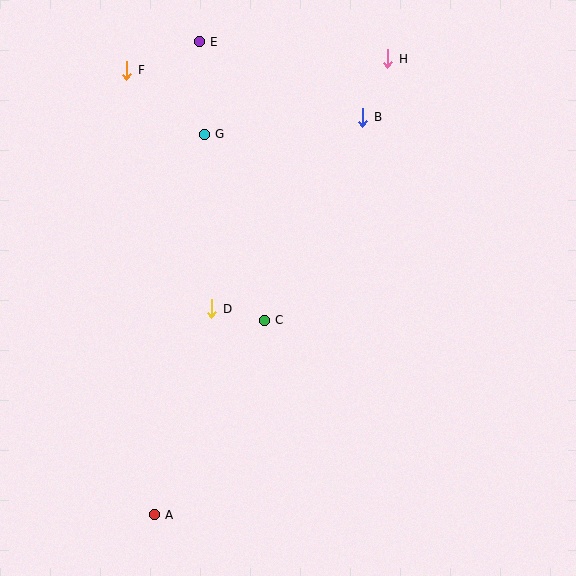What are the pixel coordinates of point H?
Point H is at (388, 59).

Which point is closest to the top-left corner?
Point F is closest to the top-left corner.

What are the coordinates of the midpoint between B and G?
The midpoint between B and G is at (284, 126).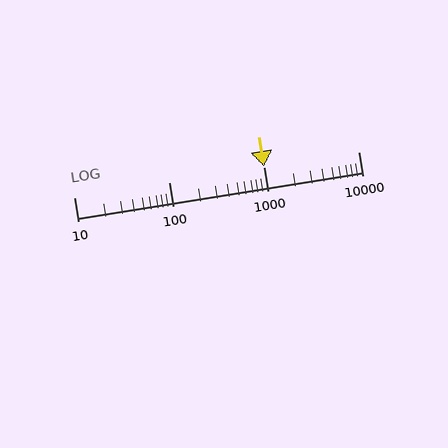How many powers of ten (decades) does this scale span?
The scale spans 3 decades, from 10 to 10000.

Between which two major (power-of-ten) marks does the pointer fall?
The pointer is between 1000 and 10000.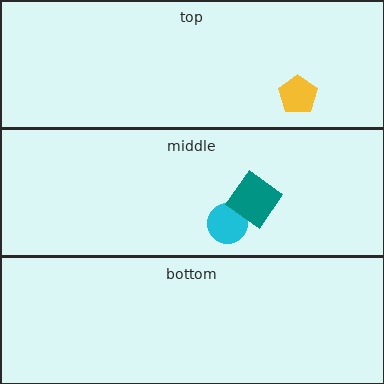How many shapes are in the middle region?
2.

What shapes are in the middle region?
The cyan circle, the teal diamond.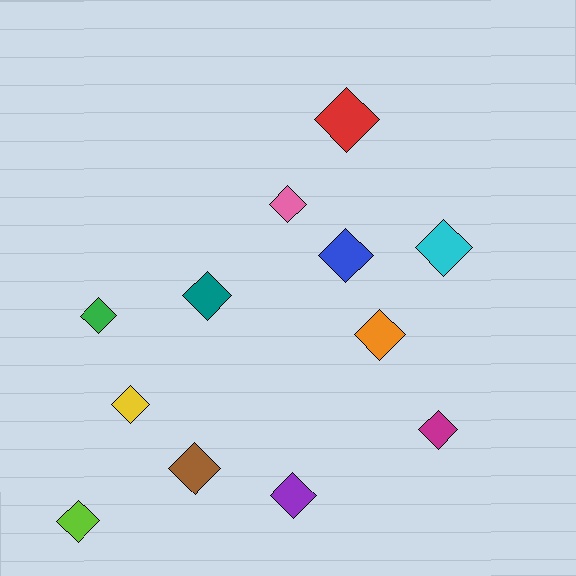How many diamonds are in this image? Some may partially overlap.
There are 12 diamonds.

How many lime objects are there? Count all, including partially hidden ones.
There is 1 lime object.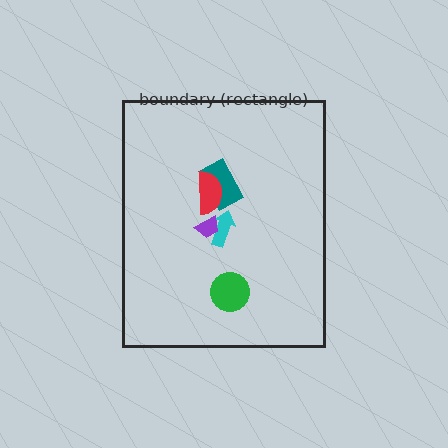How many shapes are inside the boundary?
5 inside, 0 outside.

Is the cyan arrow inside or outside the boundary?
Inside.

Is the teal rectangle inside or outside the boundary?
Inside.